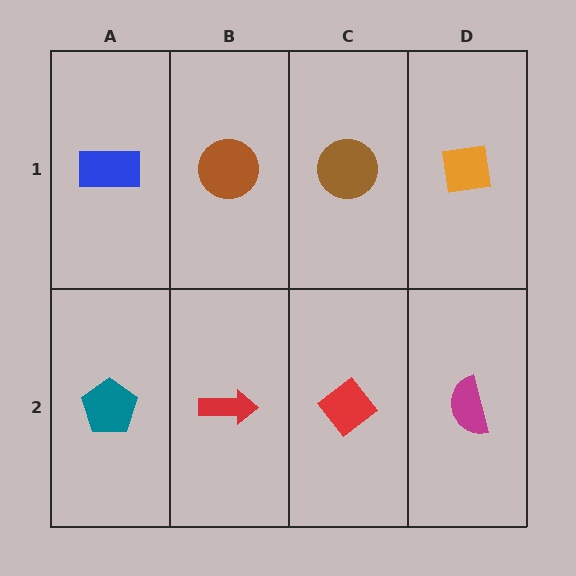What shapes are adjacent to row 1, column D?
A magenta semicircle (row 2, column D), a brown circle (row 1, column C).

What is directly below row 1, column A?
A teal pentagon.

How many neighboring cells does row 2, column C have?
3.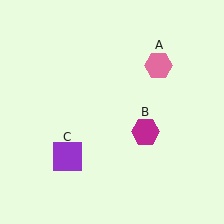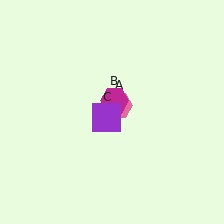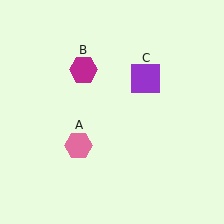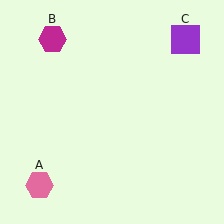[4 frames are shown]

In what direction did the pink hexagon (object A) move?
The pink hexagon (object A) moved down and to the left.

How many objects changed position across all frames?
3 objects changed position: pink hexagon (object A), magenta hexagon (object B), purple square (object C).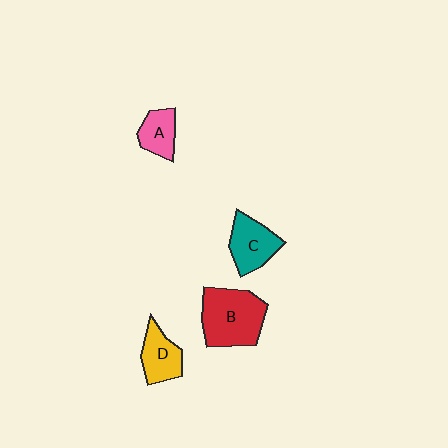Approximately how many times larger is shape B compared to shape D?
Approximately 1.8 times.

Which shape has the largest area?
Shape B (red).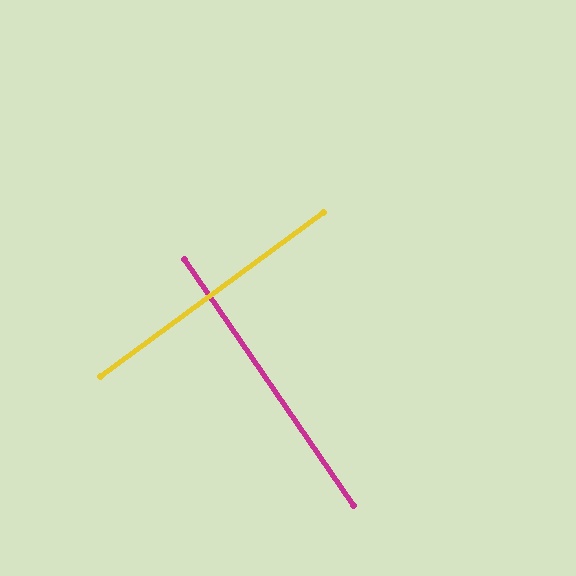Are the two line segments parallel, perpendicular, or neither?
Perpendicular — they meet at approximately 88°.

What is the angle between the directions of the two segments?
Approximately 88 degrees.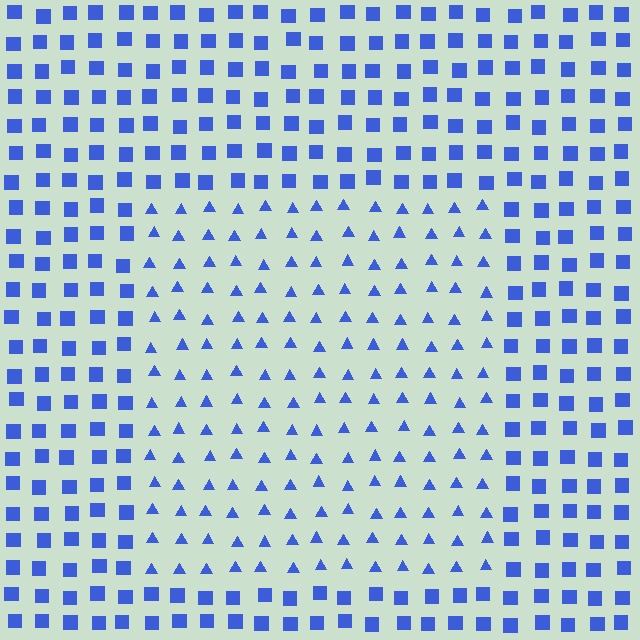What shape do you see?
I see a rectangle.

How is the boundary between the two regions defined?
The boundary is defined by a change in element shape: triangles inside vs. squares outside. All elements share the same color and spacing.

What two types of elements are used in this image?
The image uses triangles inside the rectangle region and squares outside it.